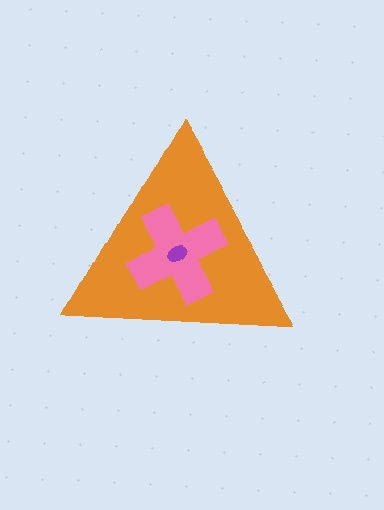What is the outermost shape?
The orange triangle.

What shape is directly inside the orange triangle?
The pink cross.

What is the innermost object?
The purple ellipse.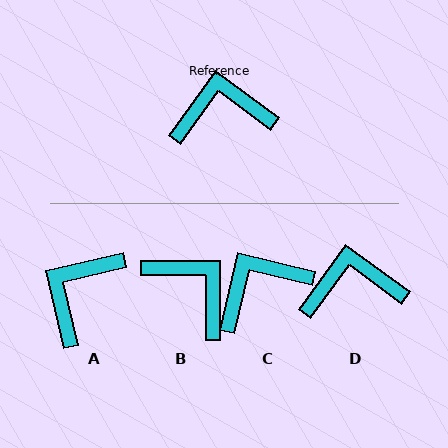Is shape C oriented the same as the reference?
No, it is off by about 23 degrees.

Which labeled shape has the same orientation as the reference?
D.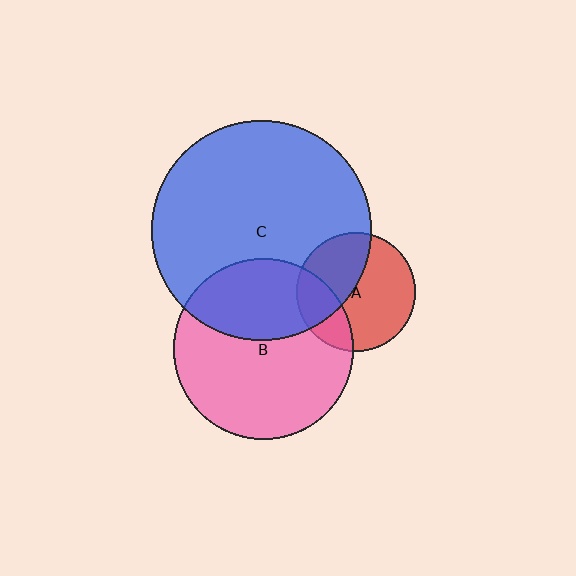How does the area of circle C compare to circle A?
Approximately 3.4 times.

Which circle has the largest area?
Circle C (blue).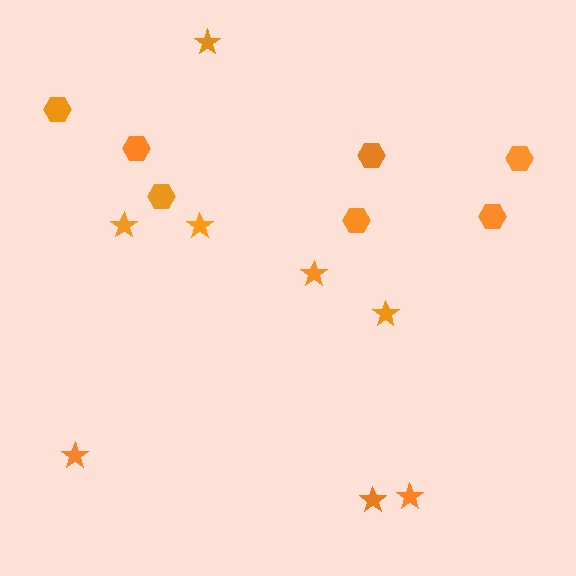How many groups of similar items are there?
There are 2 groups: one group of stars (8) and one group of hexagons (7).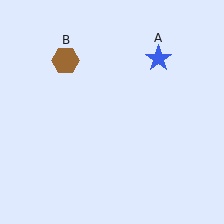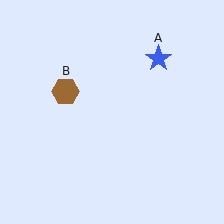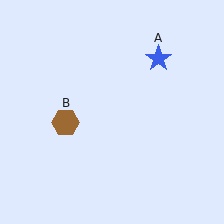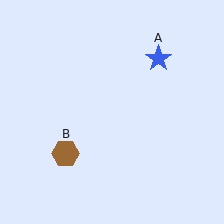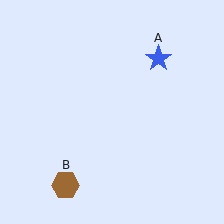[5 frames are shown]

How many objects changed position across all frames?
1 object changed position: brown hexagon (object B).